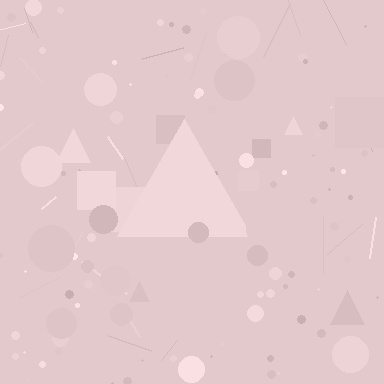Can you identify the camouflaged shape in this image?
The camouflaged shape is a triangle.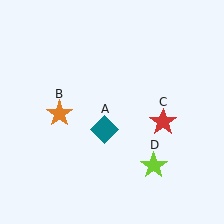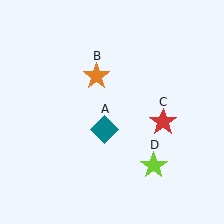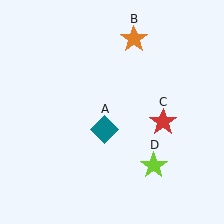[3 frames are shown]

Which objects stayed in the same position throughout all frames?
Teal diamond (object A) and red star (object C) and lime star (object D) remained stationary.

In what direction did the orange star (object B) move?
The orange star (object B) moved up and to the right.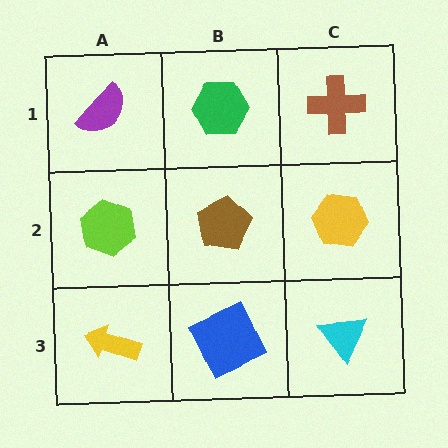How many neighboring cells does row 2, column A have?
3.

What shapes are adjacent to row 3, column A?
A lime hexagon (row 2, column A), a blue square (row 3, column B).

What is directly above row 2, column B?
A green hexagon.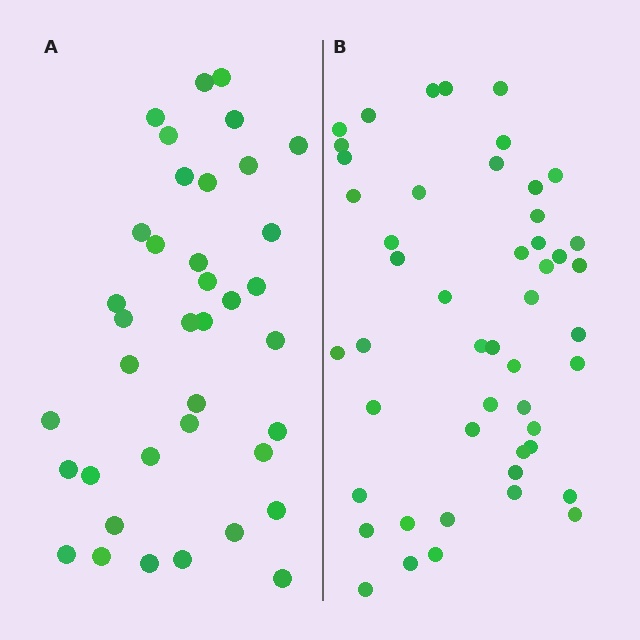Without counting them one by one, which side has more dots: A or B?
Region B (the right region) has more dots.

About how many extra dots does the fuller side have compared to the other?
Region B has roughly 12 or so more dots than region A.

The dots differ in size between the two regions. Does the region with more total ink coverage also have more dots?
No. Region A has more total ink coverage because its dots are larger, but region B actually contains more individual dots. Total area can be misleading — the number of items is what matters here.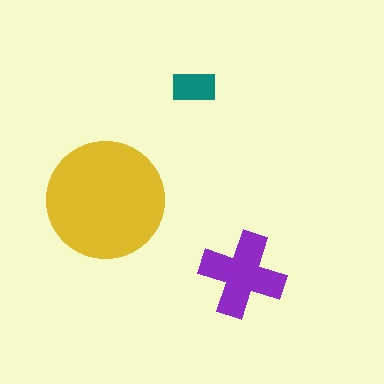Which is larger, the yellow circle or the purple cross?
The yellow circle.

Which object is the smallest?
The teal rectangle.